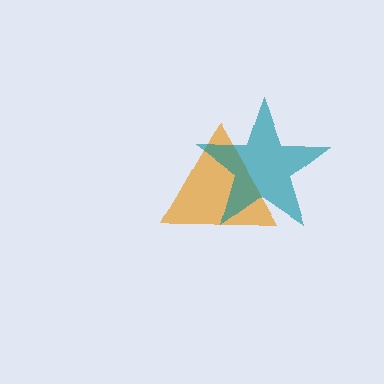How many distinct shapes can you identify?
There are 2 distinct shapes: an orange triangle, a teal star.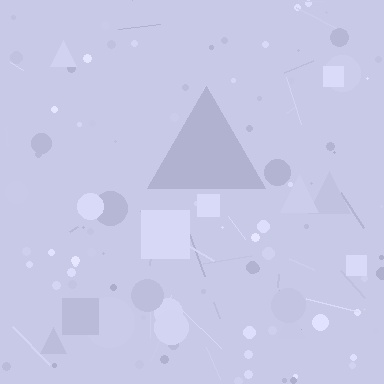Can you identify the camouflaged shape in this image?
The camouflaged shape is a triangle.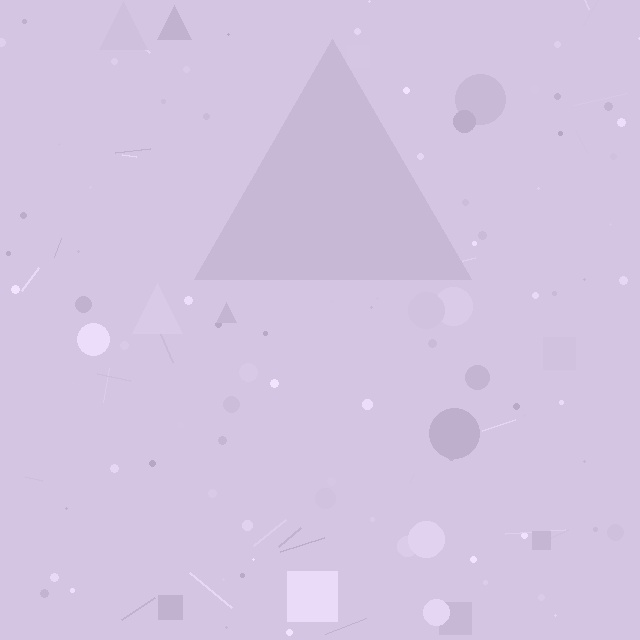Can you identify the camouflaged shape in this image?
The camouflaged shape is a triangle.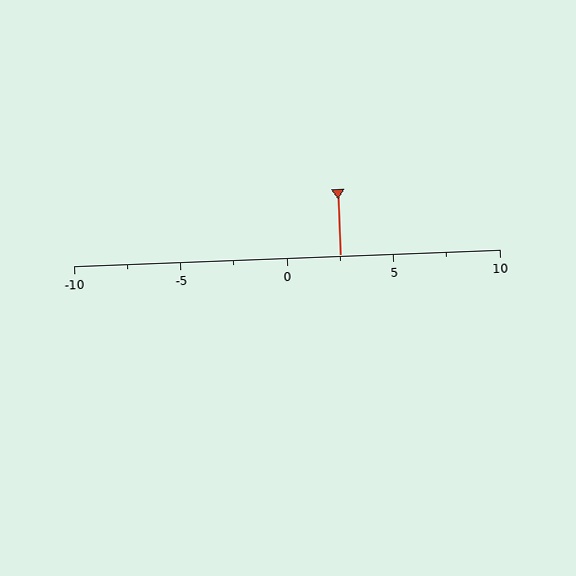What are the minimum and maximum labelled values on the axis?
The axis runs from -10 to 10.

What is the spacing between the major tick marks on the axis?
The major ticks are spaced 5 apart.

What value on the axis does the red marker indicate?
The marker indicates approximately 2.5.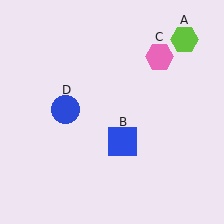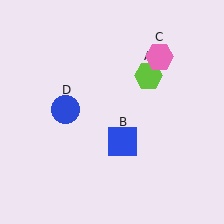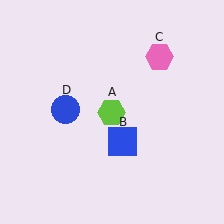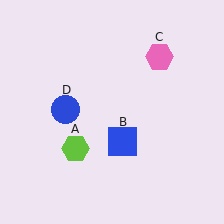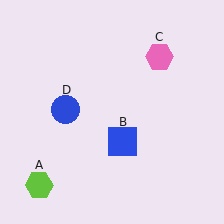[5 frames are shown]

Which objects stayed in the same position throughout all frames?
Blue square (object B) and pink hexagon (object C) and blue circle (object D) remained stationary.